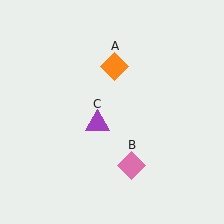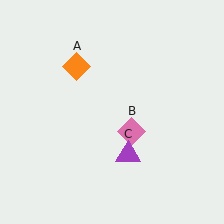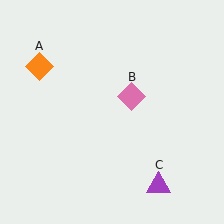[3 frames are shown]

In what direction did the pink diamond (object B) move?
The pink diamond (object B) moved up.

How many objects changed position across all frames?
3 objects changed position: orange diamond (object A), pink diamond (object B), purple triangle (object C).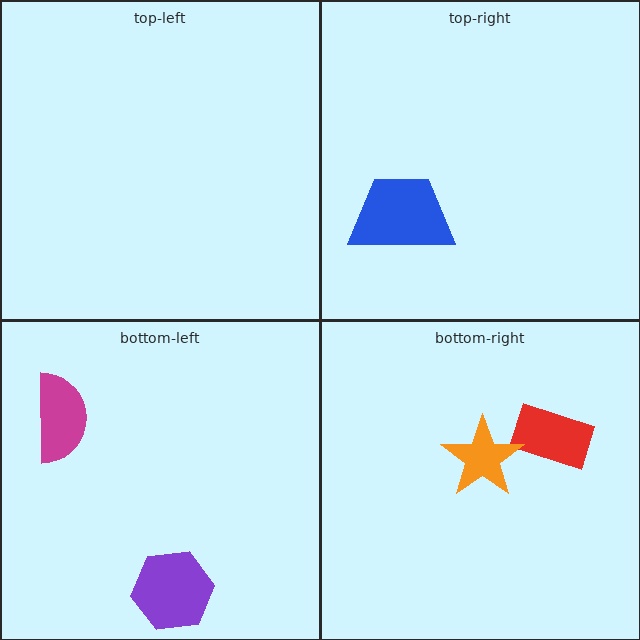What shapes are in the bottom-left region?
The magenta semicircle, the purple hexagon.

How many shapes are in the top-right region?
1.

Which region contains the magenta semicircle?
The bottom-left region.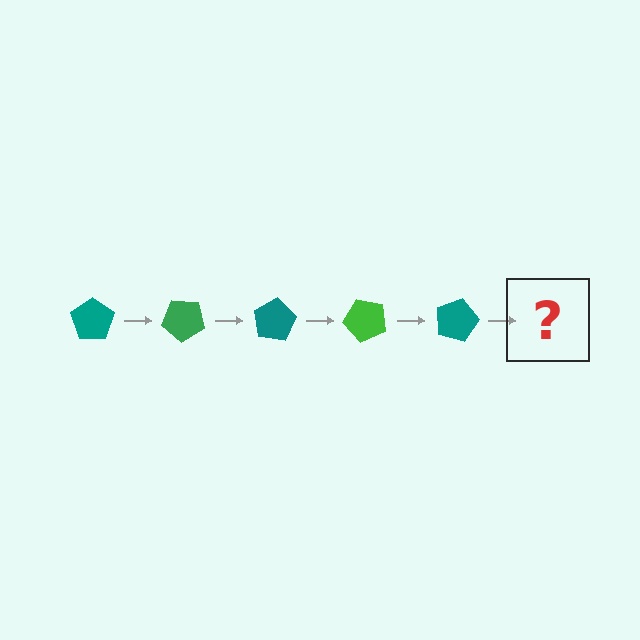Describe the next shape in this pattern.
It should be a green pentagon, rotated 200 degrees from the start.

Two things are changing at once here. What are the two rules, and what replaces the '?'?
The two rules are that it rotates 40 degrees each step and the color cycles through teal and green. The '?' should be a green pentagon, rotated 200 degrees from the start.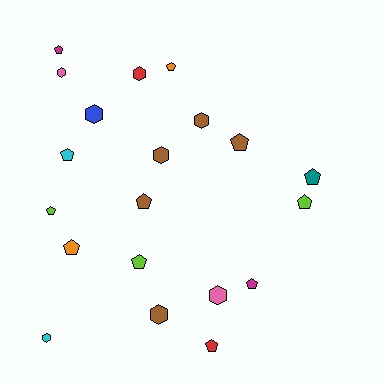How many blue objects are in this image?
There is 1 blue object.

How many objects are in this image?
There are 20 objects.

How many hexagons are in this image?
There are 8 hexagons.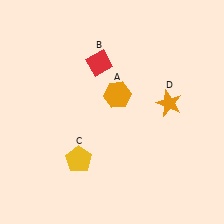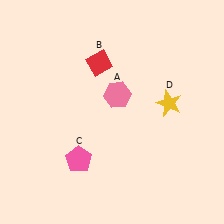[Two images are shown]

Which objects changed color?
A changed from orange to pink. C changed from yellow to pink. D changed from orange to yellow.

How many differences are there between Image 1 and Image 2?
There are 3 differences between the two images.